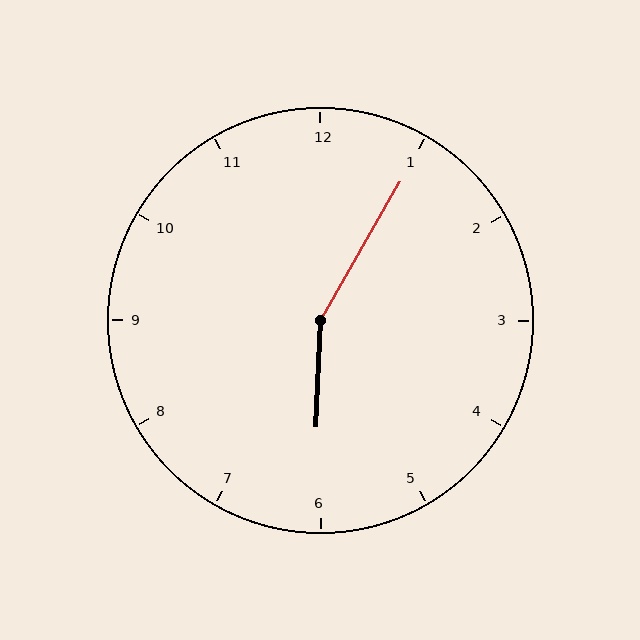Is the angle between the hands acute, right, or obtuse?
It is obtuse.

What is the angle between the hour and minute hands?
Approximately 152 degrees.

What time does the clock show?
6:05.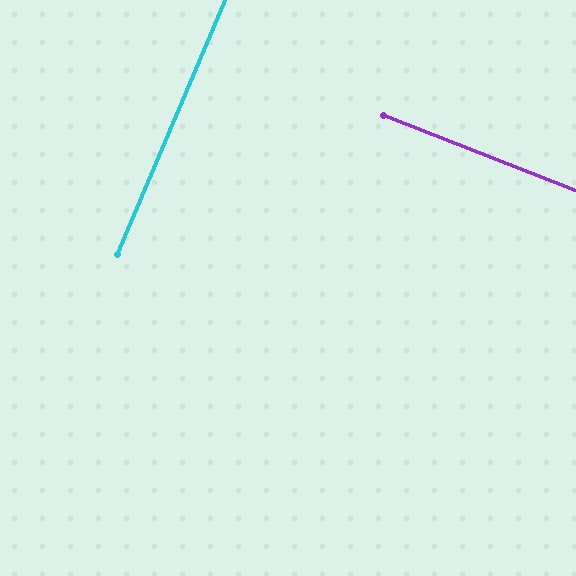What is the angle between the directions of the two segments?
Approximately 88 degrees.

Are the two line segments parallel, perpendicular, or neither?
Perpendicular — they meet at approximately 88°.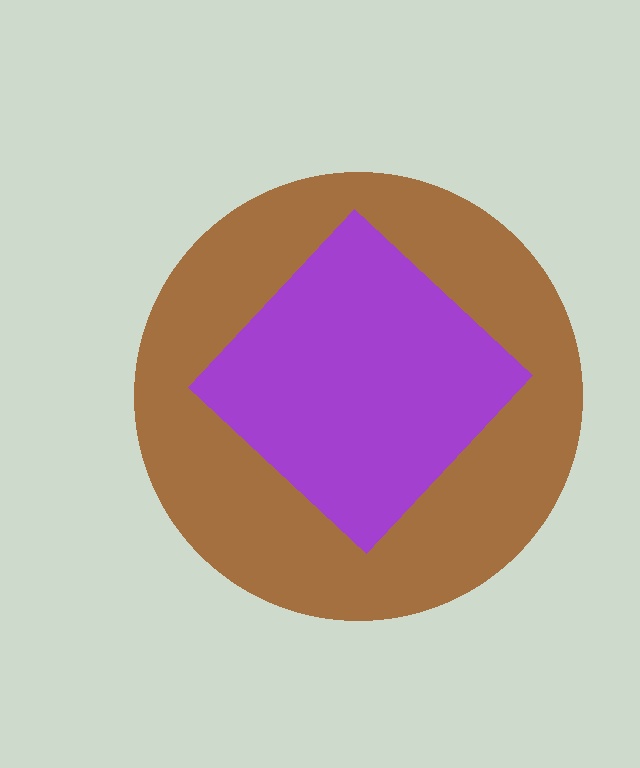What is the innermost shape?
The purple diamond.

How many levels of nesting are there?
2.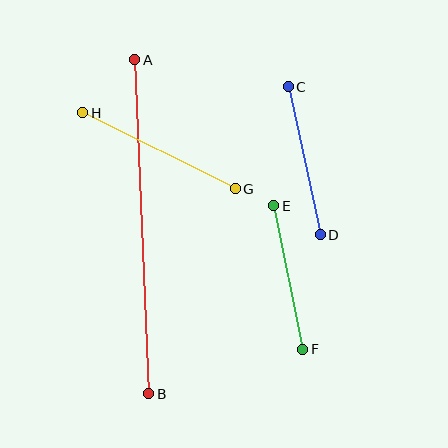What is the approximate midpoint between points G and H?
The midpoint is at approximately (159, 151) pixels.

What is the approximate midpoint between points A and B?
The midpoint is at approximately (142, 227) pixels.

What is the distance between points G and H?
The distance is approximately 171 pixels.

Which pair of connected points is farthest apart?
Points A and B are farthest apart.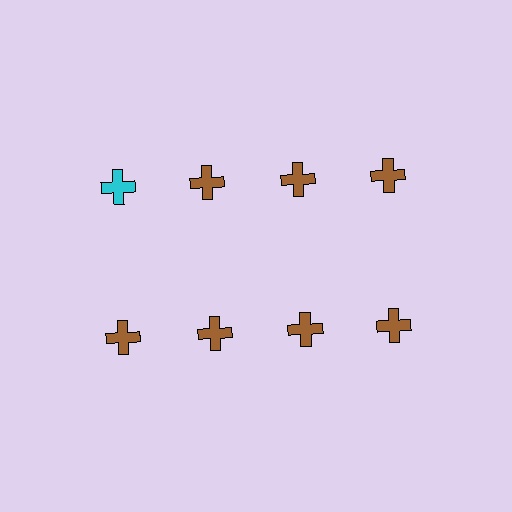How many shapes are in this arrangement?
There are 8 shapes arranged in a grid pattern.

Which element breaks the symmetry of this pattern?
The cyan cross in the top row, leftmost column breaks the symmetry. All other shapes are brown crosses.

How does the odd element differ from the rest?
It has a different color: cyan instead of brown.